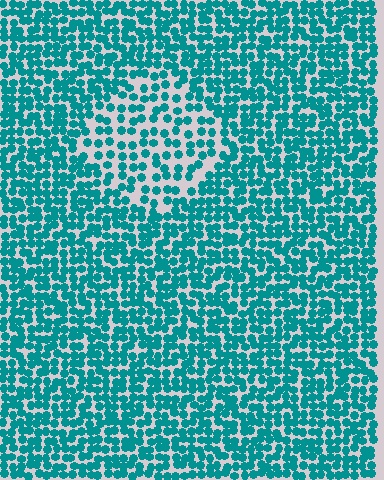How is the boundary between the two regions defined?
The boundary is defined by a change in element density (approximately 1.8x ratio). All elements are the same color, size, and shape.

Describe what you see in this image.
The image contains small teal elements arranged at two different densities. A diamond-shaped region is visible where the elements are less densely packed than the surrounding area.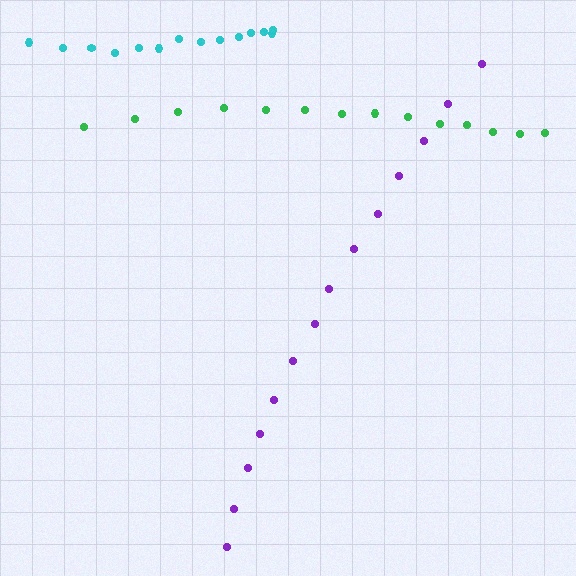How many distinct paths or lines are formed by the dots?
There are 3 distinct paths.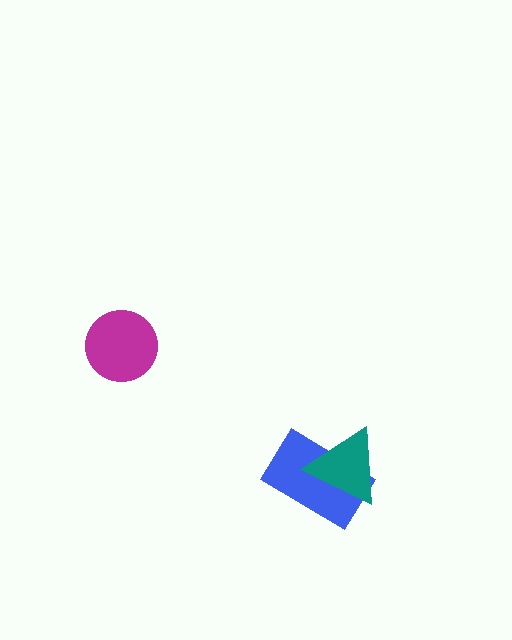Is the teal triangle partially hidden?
No, no other shape covers it.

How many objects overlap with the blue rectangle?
1 object overlaps with the blue rectangle.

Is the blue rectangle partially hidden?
Yes, it is partially covered by another shape.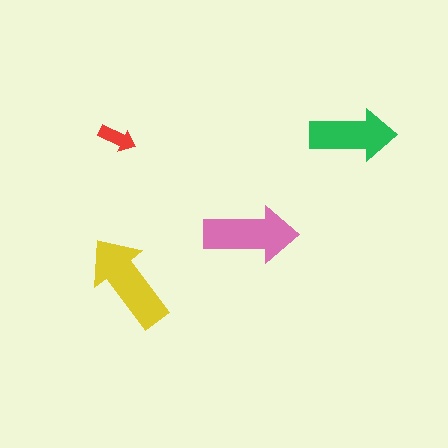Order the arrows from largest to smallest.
the yellow one, the pink one, the green one, the red one.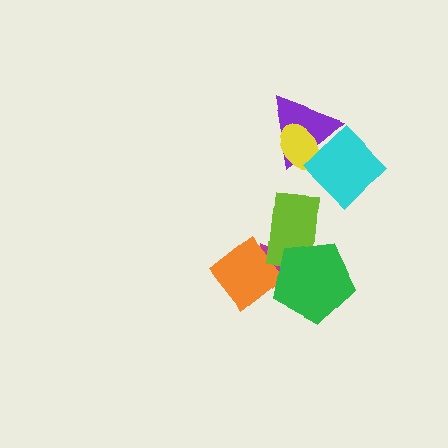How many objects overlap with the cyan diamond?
2 objects overlap with the cyan diamond.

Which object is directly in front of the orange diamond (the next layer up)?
The lime rectangle is directly in front of the orange diamond.